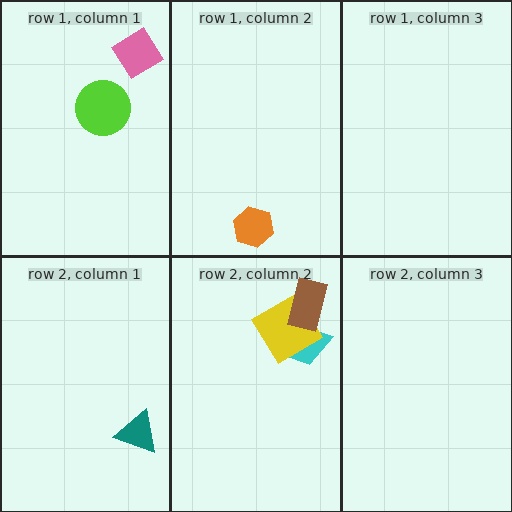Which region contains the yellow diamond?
The row 2, column 2 region.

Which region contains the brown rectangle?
The row 2, column 2 region.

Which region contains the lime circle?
The row 1, column 1 region.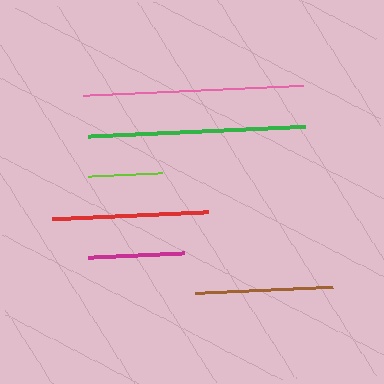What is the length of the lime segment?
The lime segment is approximately 73 pixels long.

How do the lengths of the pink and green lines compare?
The pink and green lines are approximately the same length.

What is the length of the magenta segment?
The magenta segment is approximately 96 pixels long.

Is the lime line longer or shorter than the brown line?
The brown line is longer than the lime line.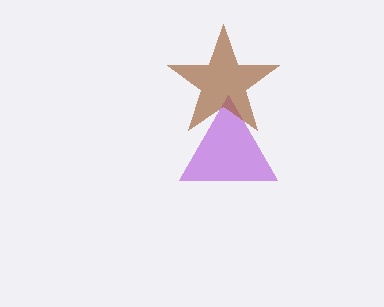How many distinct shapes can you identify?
There are 2 distinct shapes: a purple triangle, a brown star.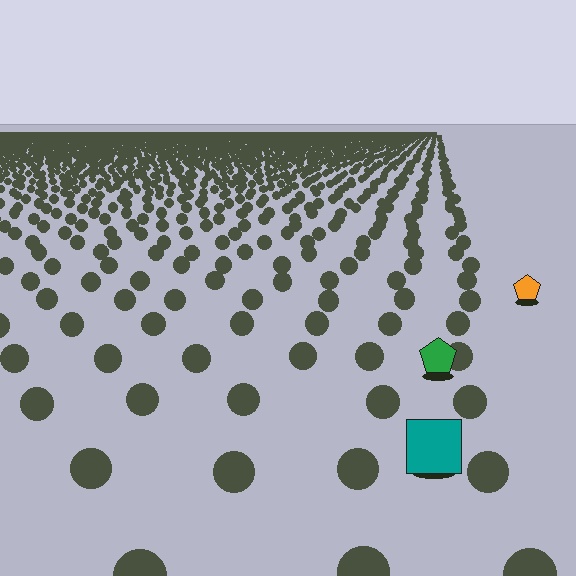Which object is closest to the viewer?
The teal square is closest. The texture marks near it are larger and more spread out.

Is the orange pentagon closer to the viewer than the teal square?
No. The teal square is closer — you can tell from the texture gradient: the ground texture is coarser near it.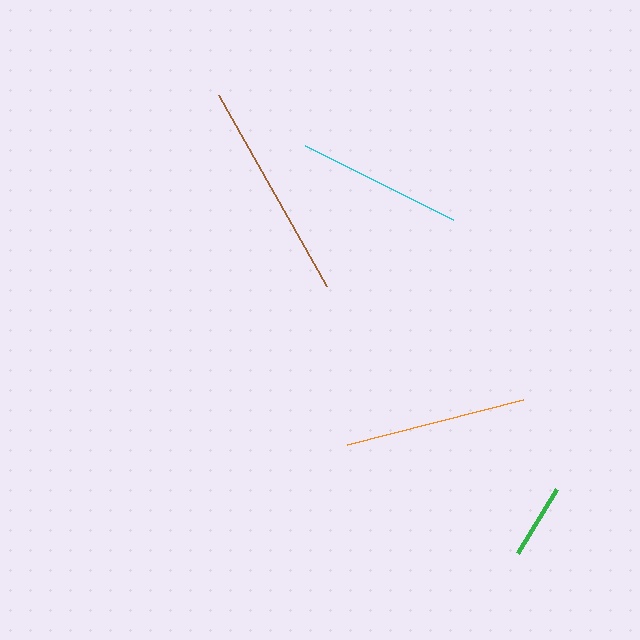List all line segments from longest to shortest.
From longest to shortest: brown, orange, cyan, green.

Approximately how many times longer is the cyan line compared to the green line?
The cyan line is approximately 2.2 times the length of the green line.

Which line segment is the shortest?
The green line is the shortest at approximately 75 pixels.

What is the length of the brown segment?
The brown segment is approximately 219 pixels long.